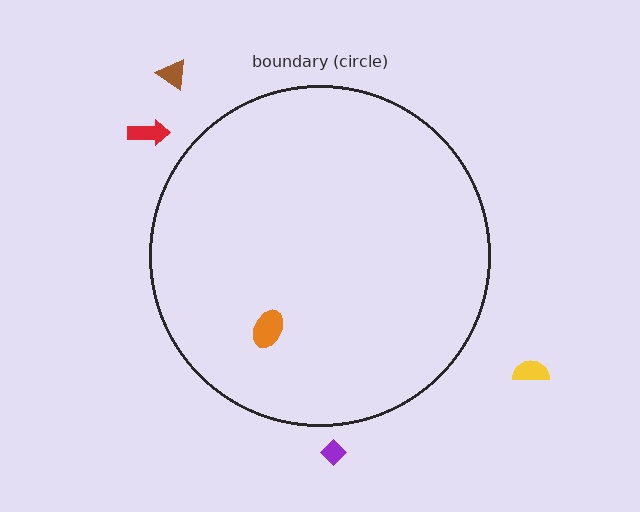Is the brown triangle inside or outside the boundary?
Outside.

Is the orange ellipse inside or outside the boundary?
Inside.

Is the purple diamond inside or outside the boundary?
Outside.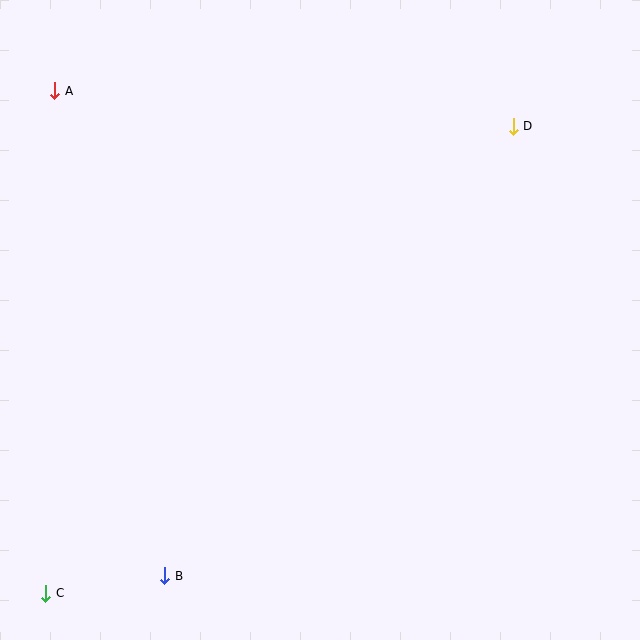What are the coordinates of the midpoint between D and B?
The midpoint between D and B is at (339, 351).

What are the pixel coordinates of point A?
Point A is at (55, 91).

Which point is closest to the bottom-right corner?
Point B is closest to the bottom-right corner.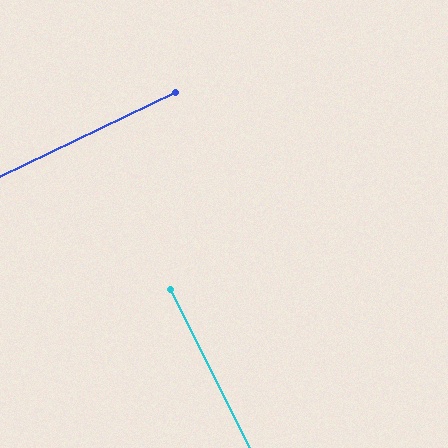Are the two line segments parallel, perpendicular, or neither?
Perpendicular — they meet at approximately 89°.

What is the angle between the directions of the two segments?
Approximately 89 degrees.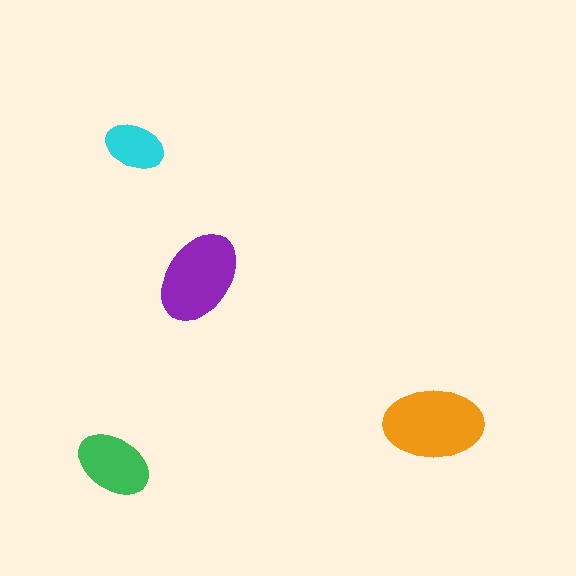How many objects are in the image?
There are 4 objects in the image.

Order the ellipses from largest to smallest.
the orange one, the purple one, the green one, the cyan one.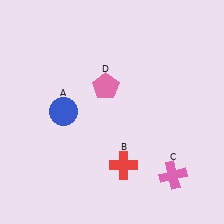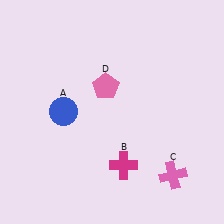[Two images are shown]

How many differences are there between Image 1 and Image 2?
There is 1 difference between the two images.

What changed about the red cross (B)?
In Image 1, B is red. In Image 2, it changed to magenta.